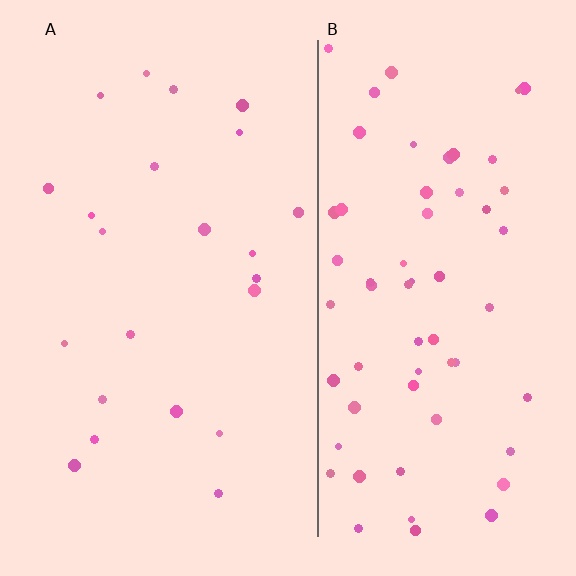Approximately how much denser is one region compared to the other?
Approximately 2.8× — region B over region A.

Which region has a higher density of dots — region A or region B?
B (the right).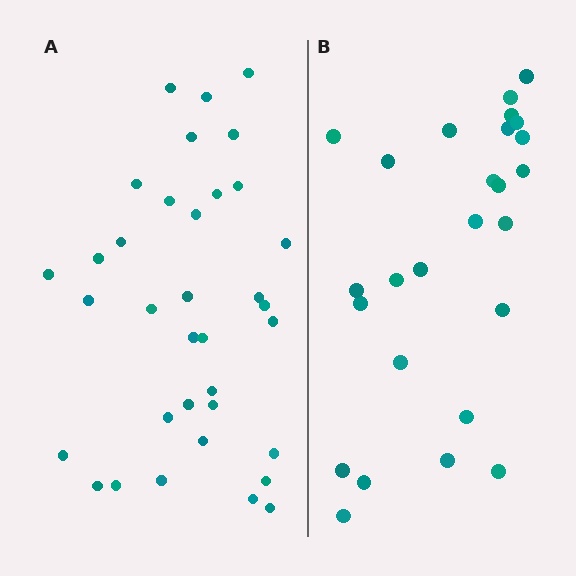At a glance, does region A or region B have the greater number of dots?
Region A (the left region) has more dots.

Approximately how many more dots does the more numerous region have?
Region A has roughly 8 or so more dots than region B.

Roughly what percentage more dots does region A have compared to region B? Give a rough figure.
About 35% more.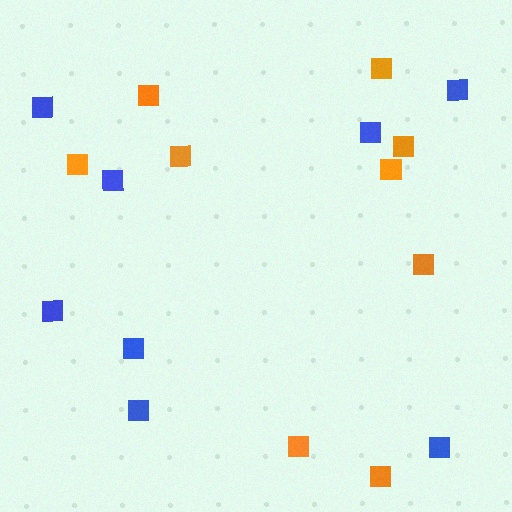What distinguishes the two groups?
There are 2 groups: one group of orange squares (9) and one group of blue squares (8).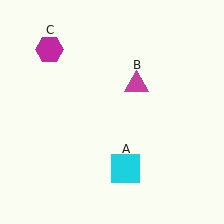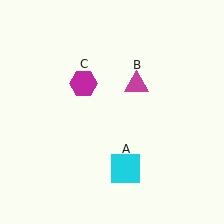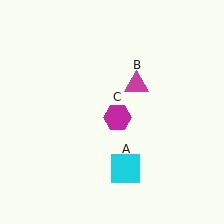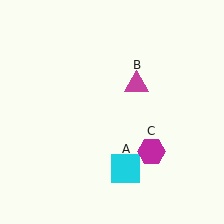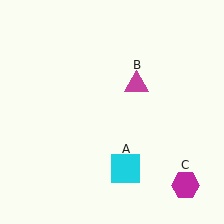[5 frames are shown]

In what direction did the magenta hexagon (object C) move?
The magenta hexagon (object C) moved down and to the right.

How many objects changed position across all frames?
1 object changed position: magenta hexagon (object C).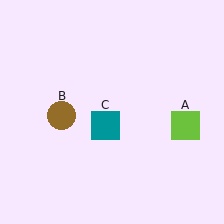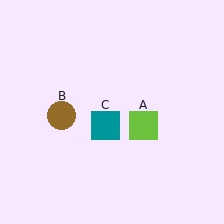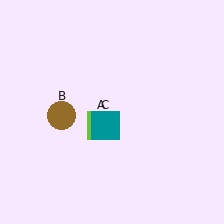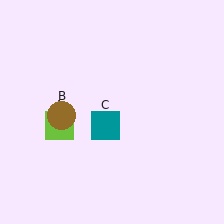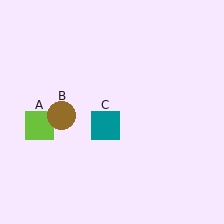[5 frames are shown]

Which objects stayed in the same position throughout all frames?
Brown circle (object B) and teal square (object C) remained stationary.